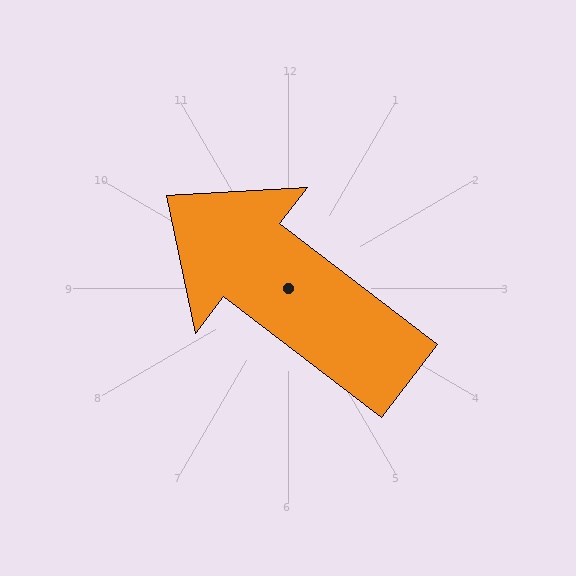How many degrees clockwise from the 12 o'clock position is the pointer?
Approximately 307 degrees.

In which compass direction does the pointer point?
Northwest.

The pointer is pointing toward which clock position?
Roughly 10 o'clock.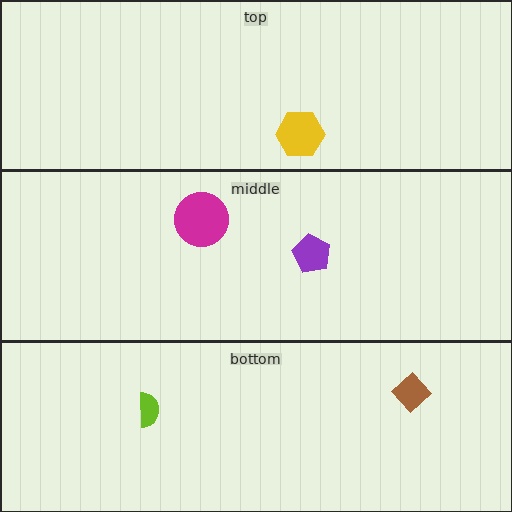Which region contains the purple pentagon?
The middle region.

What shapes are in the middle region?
The purple pentagon, the magenta circle.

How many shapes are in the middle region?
2.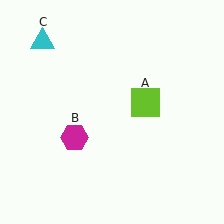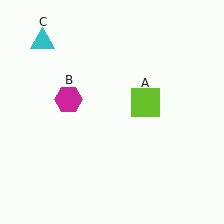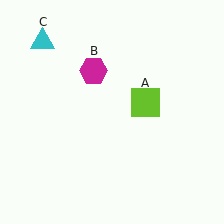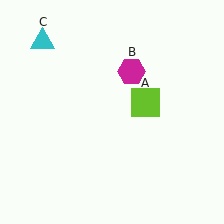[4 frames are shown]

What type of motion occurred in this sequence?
The magenta hexagon (object B) rotated clockwise around the center of the scene.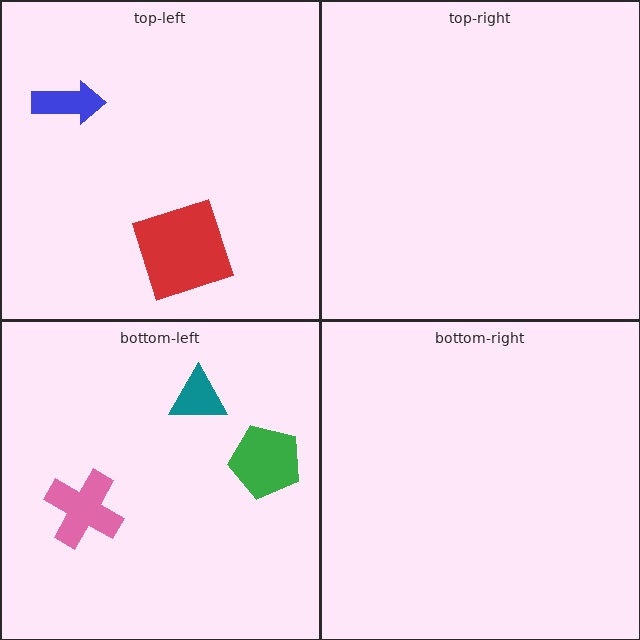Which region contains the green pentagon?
The bottom-left region.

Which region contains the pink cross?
The bottom-left region.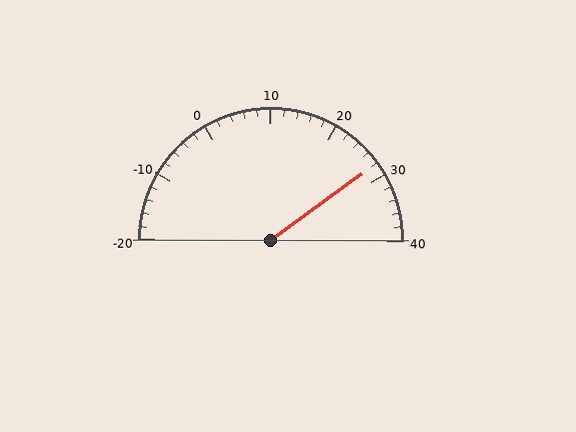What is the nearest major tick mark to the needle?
The nearest major tick mark is 30.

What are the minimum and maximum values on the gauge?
The gauge ranges from -20 to 40.